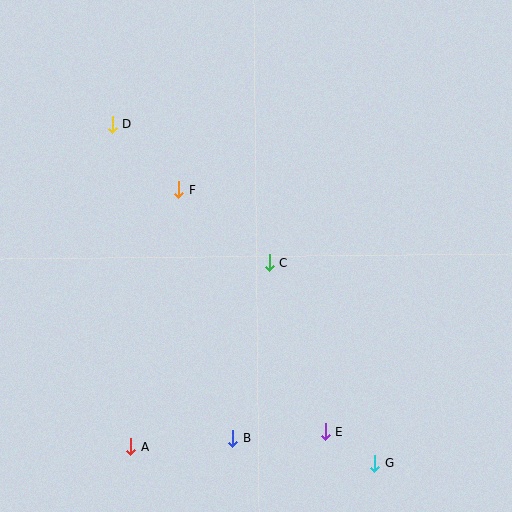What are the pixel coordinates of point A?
Point A is at (130, 447).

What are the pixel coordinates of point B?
Point B is at (232, 438).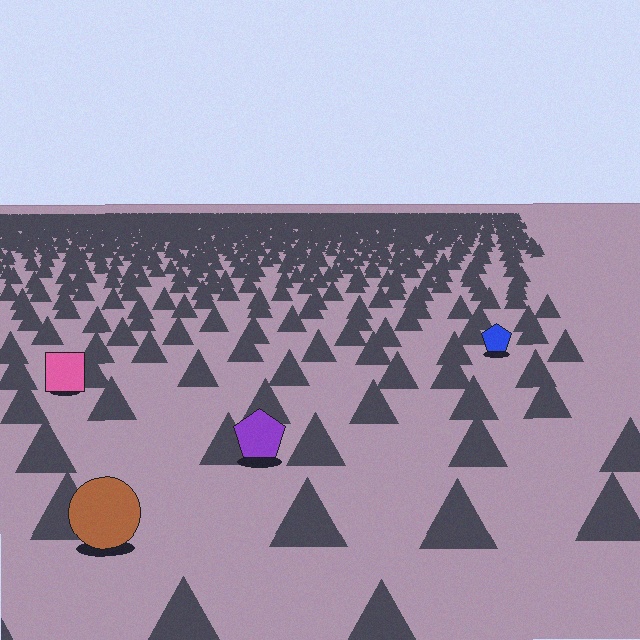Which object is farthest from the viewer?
The blue pentagon is farthest from the viewer. It appears smaller and the ground texture around it is denser.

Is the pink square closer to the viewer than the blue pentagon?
Yes. The pink square is closer — you can tell from the texture gradient: the ground texture is coarser near it.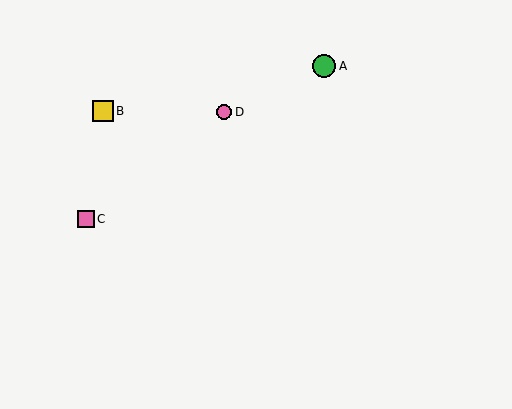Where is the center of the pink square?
The center of the pink square is at (86, 219).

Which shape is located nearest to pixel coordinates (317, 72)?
The green circle (labeled A) at (324, 66) is nearest to that location.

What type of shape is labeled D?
Shape D is a pink circle.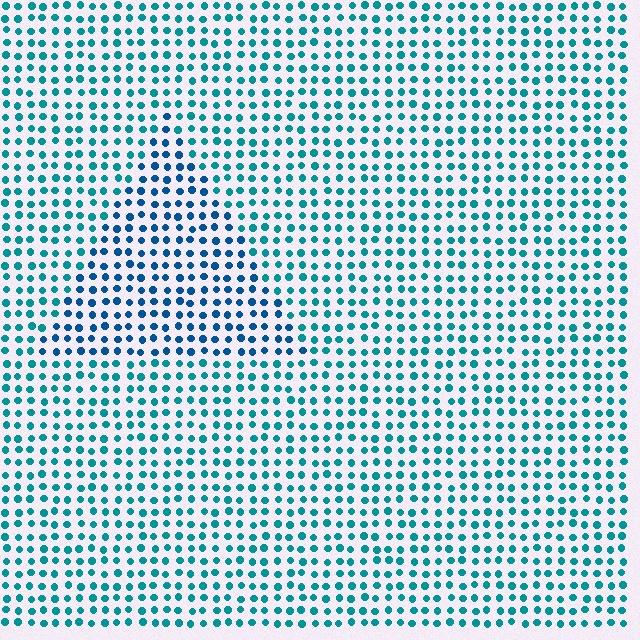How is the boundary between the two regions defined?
The boundary is defined purely by a slight shift in hue (about 27 degrees). Spacing, size, and orientation are identical on both sides.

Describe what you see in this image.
The image is filled with small teal elements in a uniform arrangement. A triangle-shaped region is visible where the elements are tinted to a slightly different hue, forming a subtle color boundary.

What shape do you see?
I see a triangle.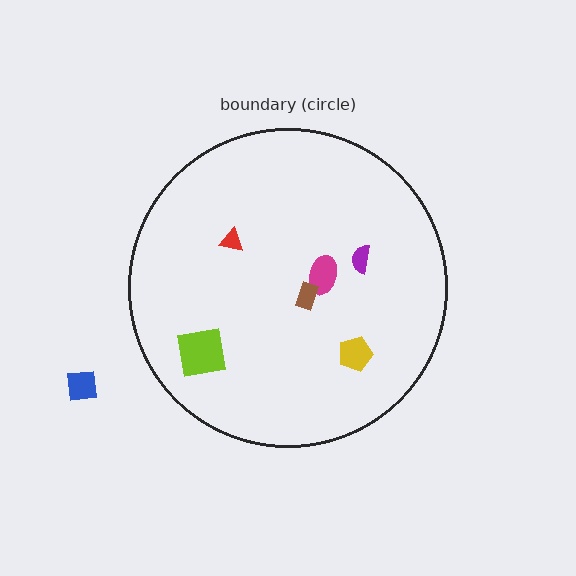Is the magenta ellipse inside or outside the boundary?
Inside.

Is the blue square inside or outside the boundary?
Outside.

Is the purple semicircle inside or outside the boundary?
Inside.